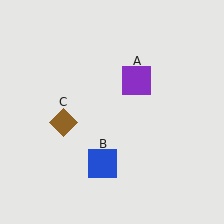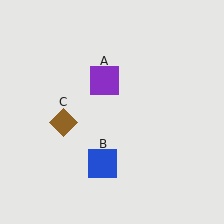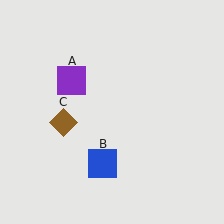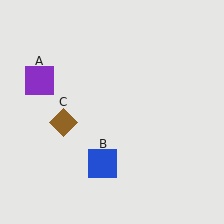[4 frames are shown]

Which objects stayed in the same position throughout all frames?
Blue square (object B) and brown diamond (object C) remained stationary.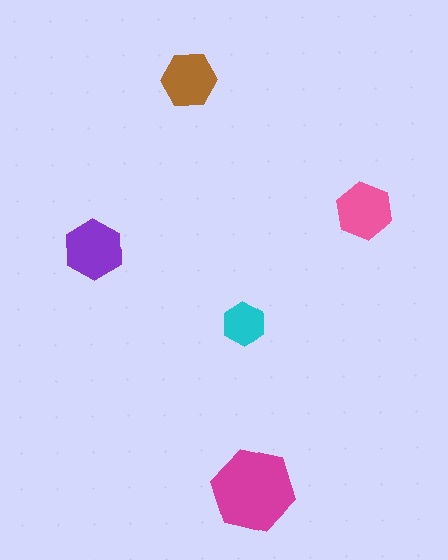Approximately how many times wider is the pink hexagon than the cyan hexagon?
About 1.5 times wider.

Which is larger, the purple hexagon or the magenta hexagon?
The magenta one.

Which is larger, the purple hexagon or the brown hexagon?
The purple one.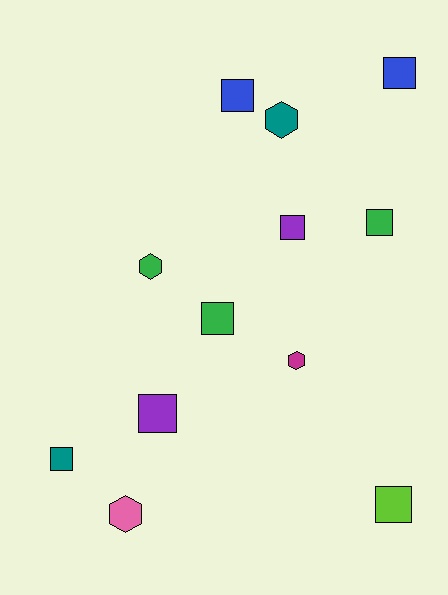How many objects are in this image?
There are 12 objects.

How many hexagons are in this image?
There are 4 hexagons.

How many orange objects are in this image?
There are no orange objects.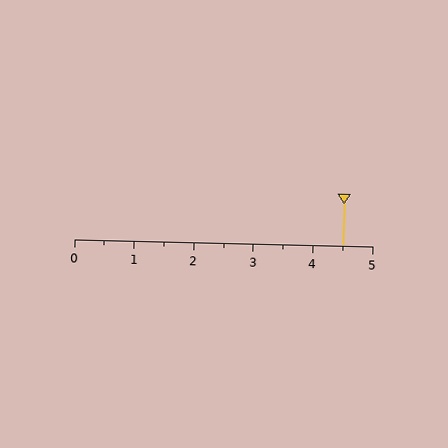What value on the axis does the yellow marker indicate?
The marker indicates approximately 4.5.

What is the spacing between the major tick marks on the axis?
The major ticks are spaced 1 apart.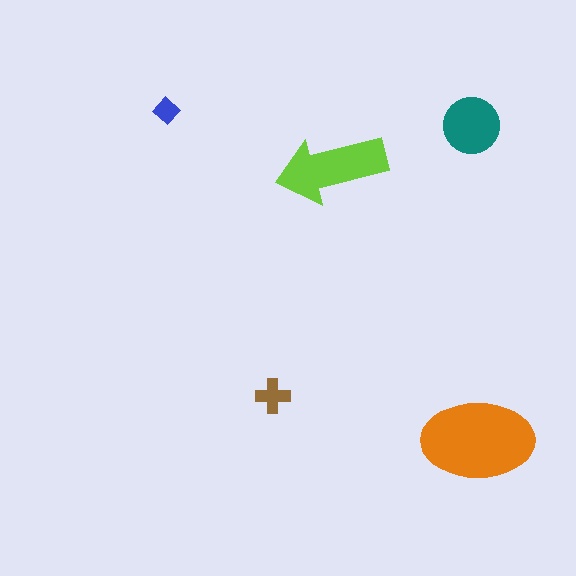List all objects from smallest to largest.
The blue diamond, the brown cross, the teal circle, the lime arrow, the orange ellipse.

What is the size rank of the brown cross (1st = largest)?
4th.